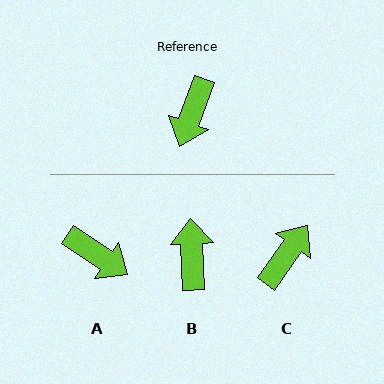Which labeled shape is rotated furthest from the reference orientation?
C, about 165 degrees away.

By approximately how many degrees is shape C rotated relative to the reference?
Approximately 165 degrees counter-clockwise.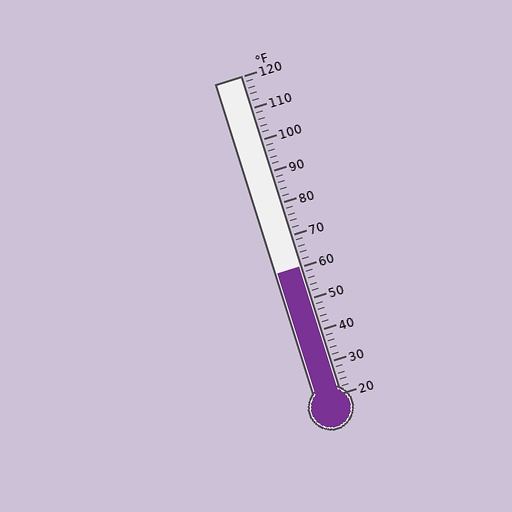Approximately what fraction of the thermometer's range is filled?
The thermometer is filled to approximately 40% of its range.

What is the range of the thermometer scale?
The thermometer scale ranges from 20°F to 120°F.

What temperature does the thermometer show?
The thermometer shows approximately 60°F.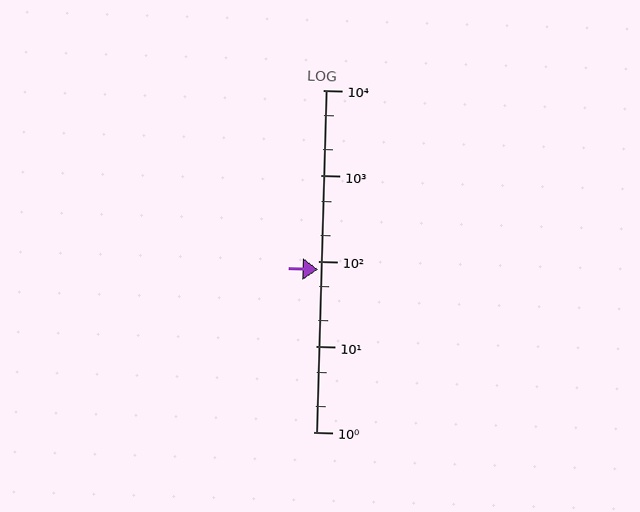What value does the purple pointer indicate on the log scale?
The pointer indicates approximately 79.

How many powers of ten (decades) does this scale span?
The scale spans 4 decades, from 1 to 10000.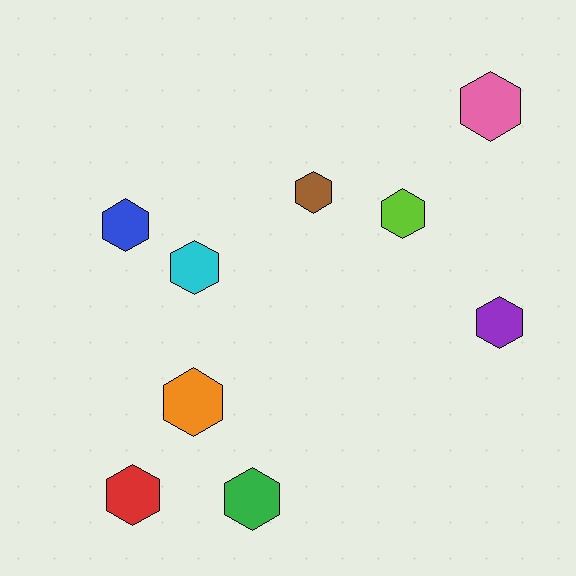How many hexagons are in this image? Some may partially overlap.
There are 9 hexagons.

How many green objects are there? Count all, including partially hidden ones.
There is 1 green object.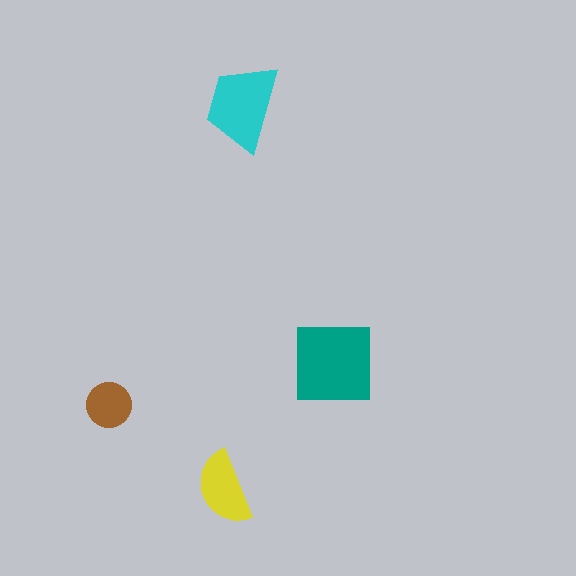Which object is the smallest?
The brown circle.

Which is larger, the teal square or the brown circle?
The teal square.